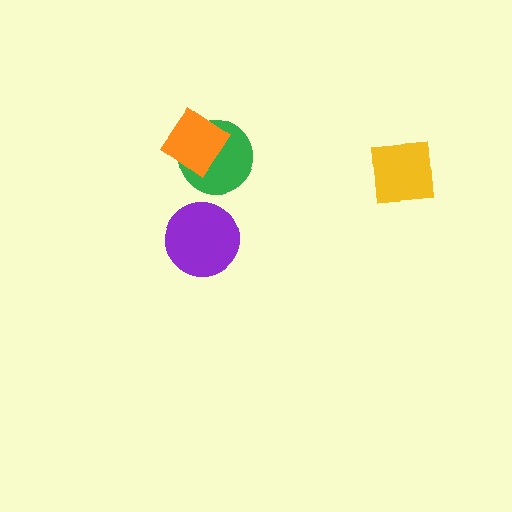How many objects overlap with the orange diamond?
1 object overlaps with the orange diamond.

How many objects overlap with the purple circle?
0 objects overlap with the purple circle.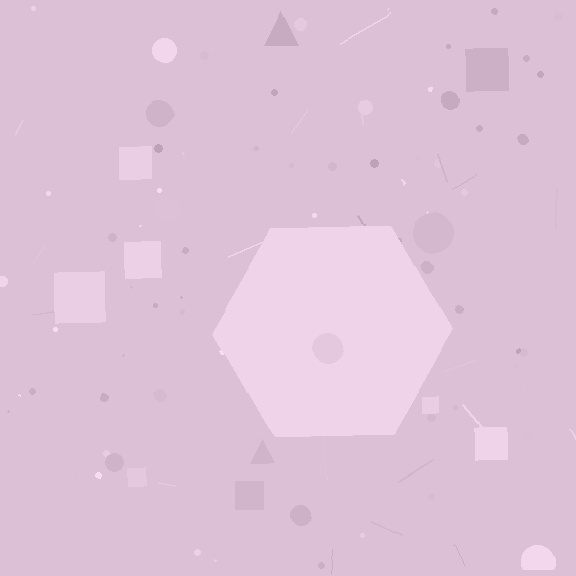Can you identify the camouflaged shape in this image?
The camouflaged shape is a hexagon.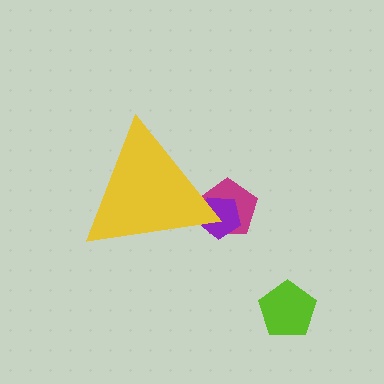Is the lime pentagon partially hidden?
No, the lime pentagon is fully visible.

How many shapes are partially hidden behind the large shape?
2 shapes are partially hidden.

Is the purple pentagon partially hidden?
Yes, the purple pentagon is partially hidden behind the yellow triangle.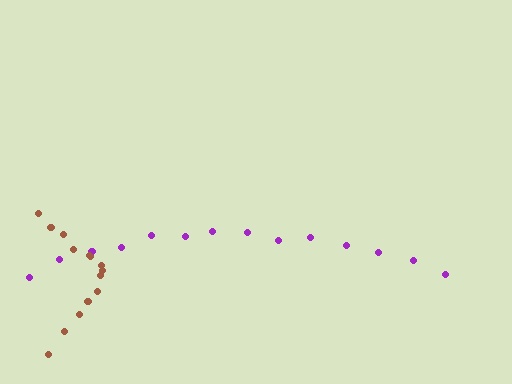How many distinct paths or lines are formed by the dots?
There are 2 distinct paths.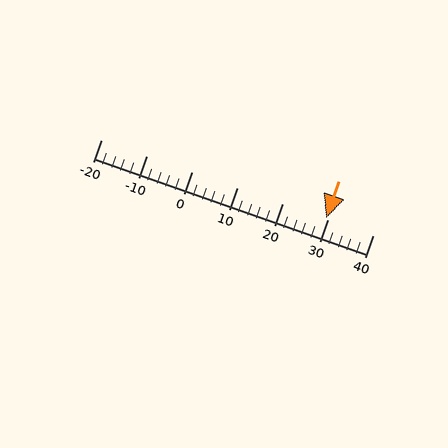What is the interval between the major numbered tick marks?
The major tick marks are spaced 10 units apart.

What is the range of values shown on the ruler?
The ruler shows values from -20 to 40.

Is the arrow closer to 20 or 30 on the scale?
The arrow is closer to 30.